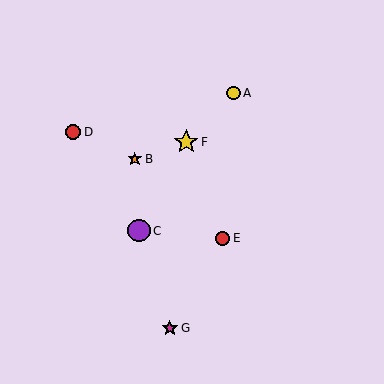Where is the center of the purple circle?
The center of the purple circle is at (139, 231).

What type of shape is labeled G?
Shape G is a magenta star.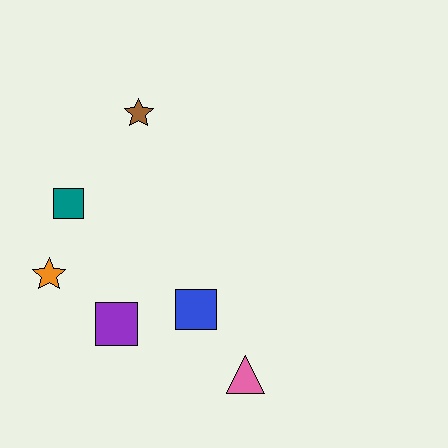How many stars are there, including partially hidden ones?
There are 2 stars.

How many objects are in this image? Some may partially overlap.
There are 6 objects.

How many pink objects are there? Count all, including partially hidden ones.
There is 1 pink object.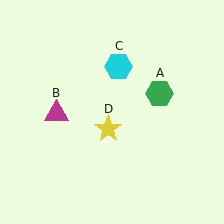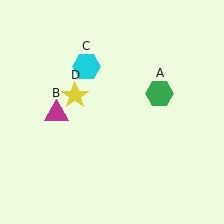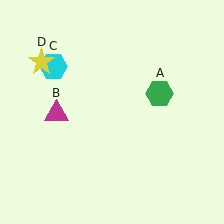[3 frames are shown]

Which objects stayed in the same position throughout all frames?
Green hexagon (object A) and magenta triangle (object B) remained stationary.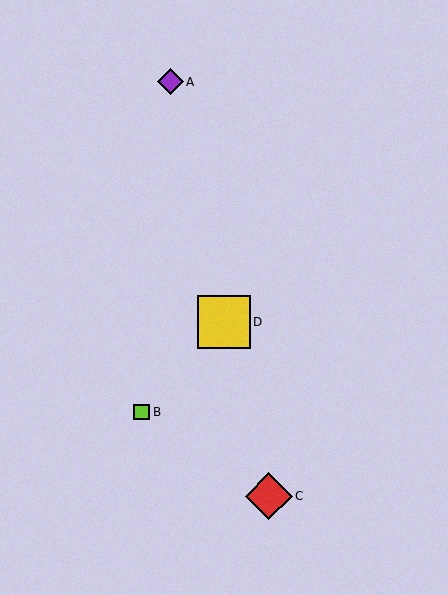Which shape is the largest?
The yellow square (labeled D) is the largest.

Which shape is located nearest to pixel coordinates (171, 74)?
The purple diamond (labeled A) at (170, 82) is nearest to that location.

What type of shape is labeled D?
Shape D is a yellow square.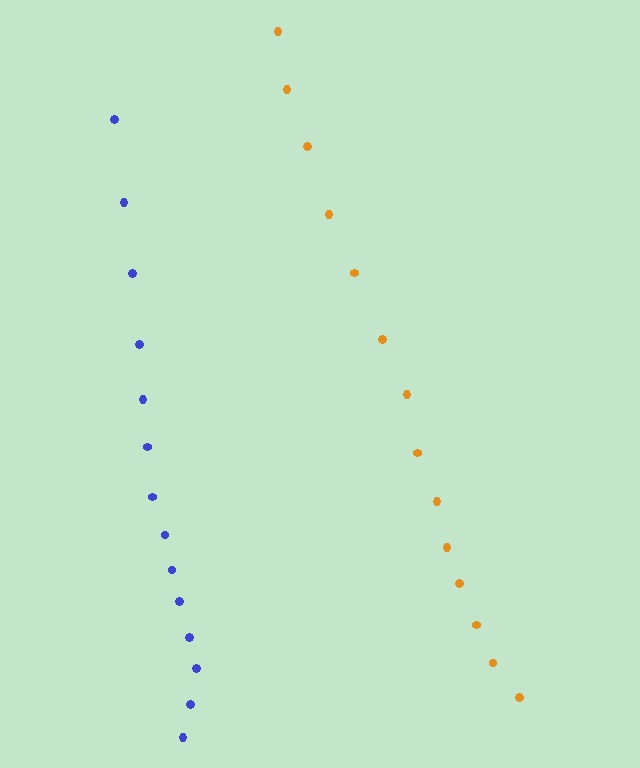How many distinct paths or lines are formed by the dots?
There are 2 distinct paths.